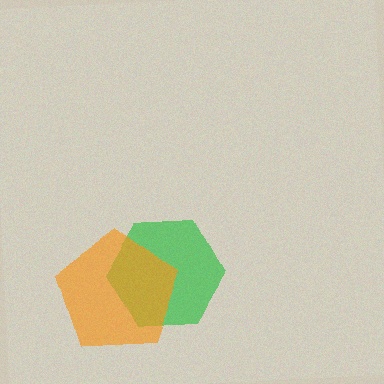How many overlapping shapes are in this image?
There are 2 overlapping shapes in the image.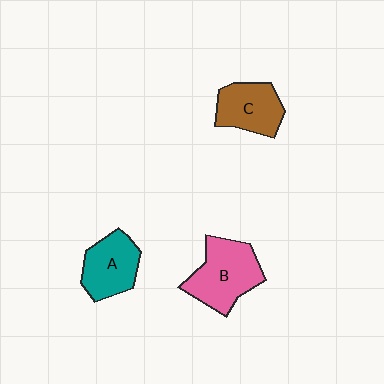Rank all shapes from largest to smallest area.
From largest to smallest: B (pink), A (teal), C (brown).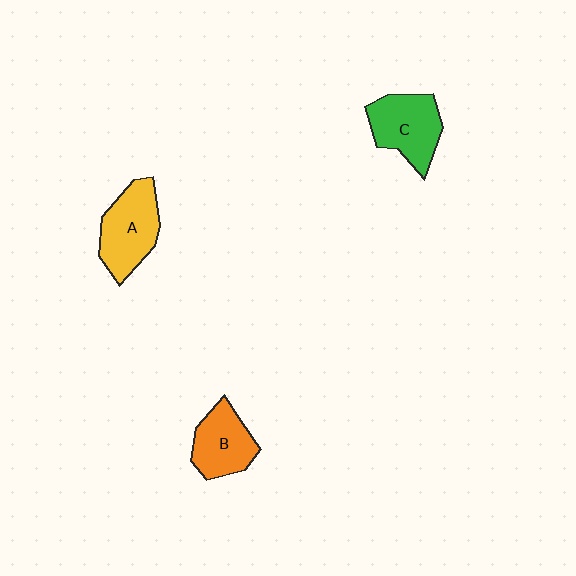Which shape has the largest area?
Shape A (yellow).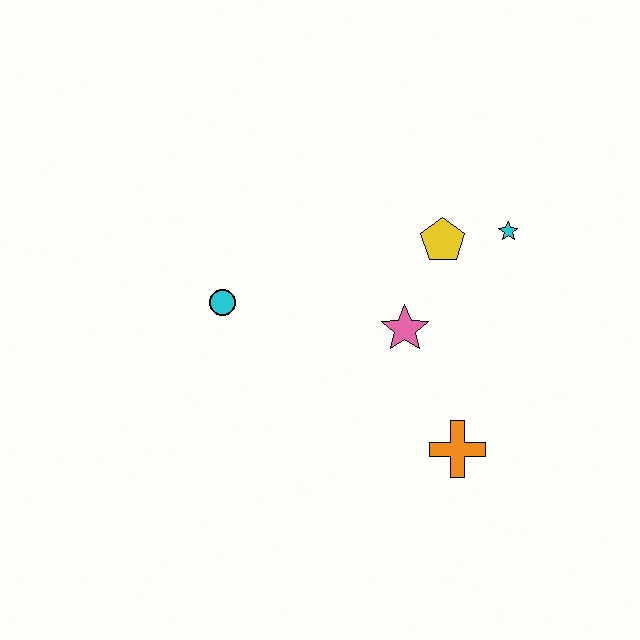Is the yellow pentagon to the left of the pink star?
No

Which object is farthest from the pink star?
The cyan circle is farthest from the pink star.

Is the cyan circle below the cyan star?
Yes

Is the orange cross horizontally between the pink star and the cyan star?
Yes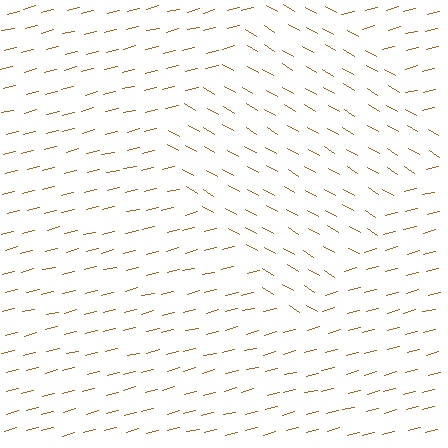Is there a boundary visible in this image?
Yes, there is a texture boundary formed by a change in line orientation.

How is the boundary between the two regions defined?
The boundary is defined purely by a change in line orientation (approximately 45 degrees difference). All lines are the same color and thickness.